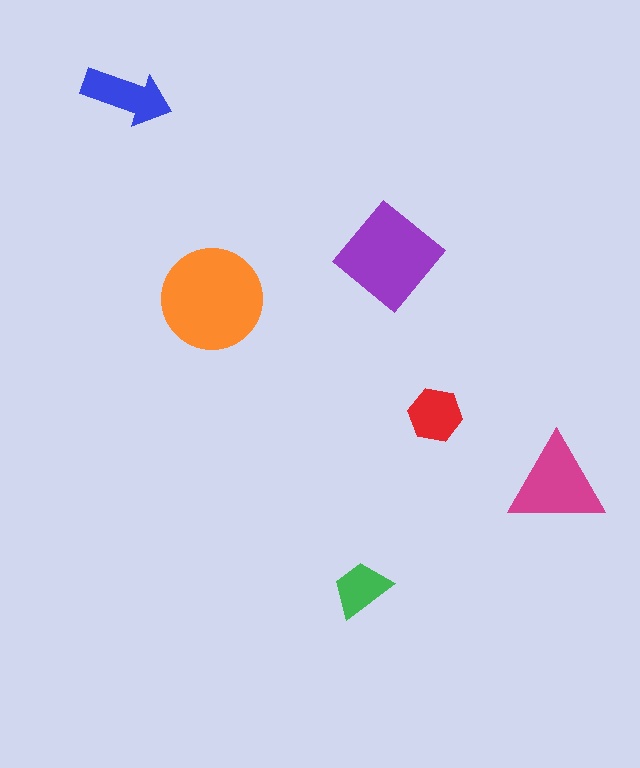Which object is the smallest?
The green trapezoid.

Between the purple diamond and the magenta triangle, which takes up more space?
The purple diamond.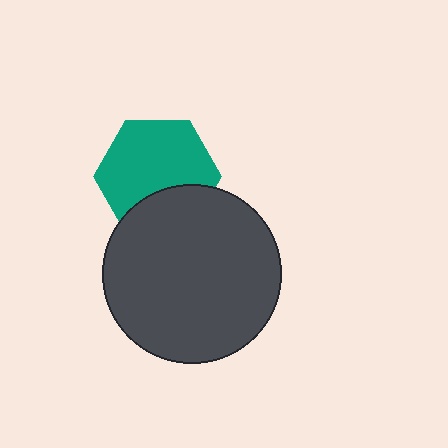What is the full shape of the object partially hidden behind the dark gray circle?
The partially hidden object is a teal hexagon.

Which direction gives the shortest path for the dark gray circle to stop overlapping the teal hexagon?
Moving down gives the shortest separation.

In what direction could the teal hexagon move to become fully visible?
The teal hexagon could move up. That would shift it out from behind the dark gray circle entirely.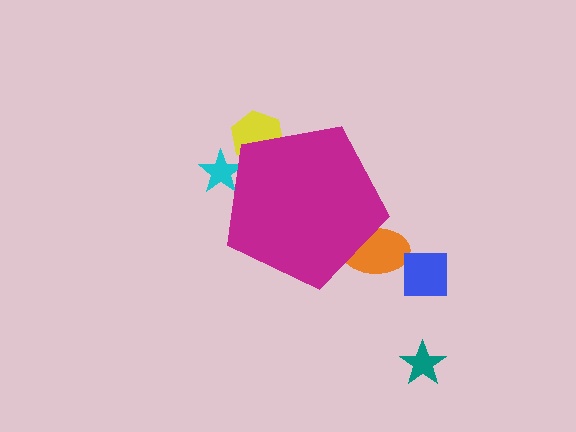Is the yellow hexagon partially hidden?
Yes, the yellow hexagon is partially hidden behind the magenta pentagon.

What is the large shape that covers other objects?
A magenta pentagon.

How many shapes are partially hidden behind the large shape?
3 shapes are partially hidden.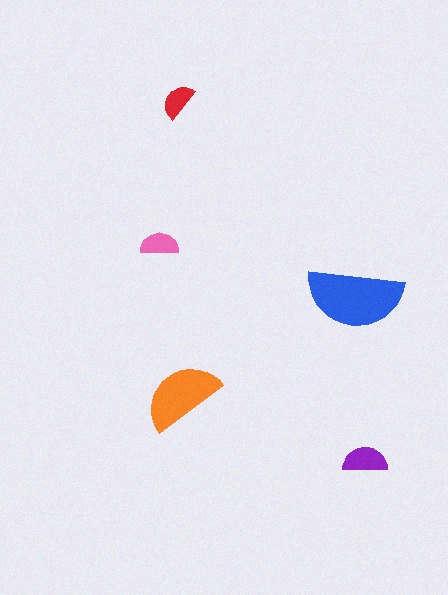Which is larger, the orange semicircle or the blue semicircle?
The blue one.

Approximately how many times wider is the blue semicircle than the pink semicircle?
About 2.5 times wider.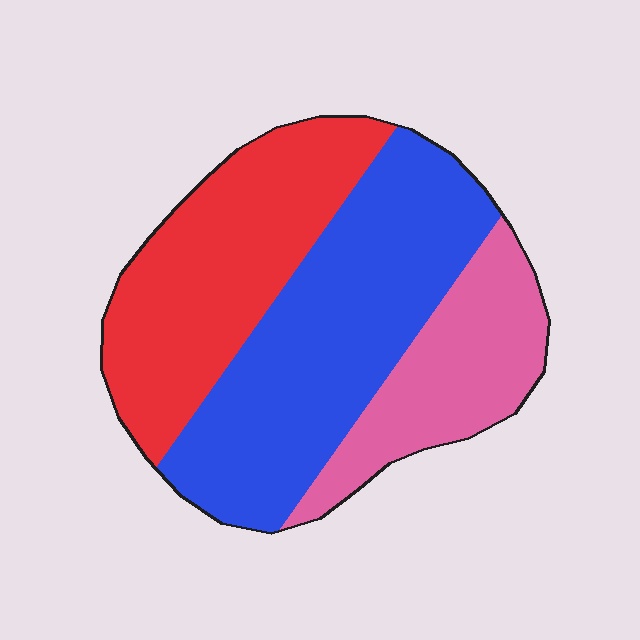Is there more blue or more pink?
Blue.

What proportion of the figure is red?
Red covers around 35% of the figure.